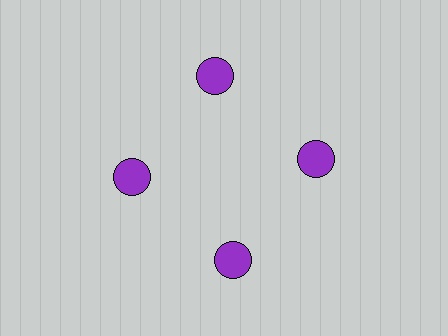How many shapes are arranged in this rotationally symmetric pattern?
There are 4 shapes, arranged in 4 groups of 1.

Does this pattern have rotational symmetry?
Yes, this pattern has 4-fold rotational symmetry. It looks the same after rotating 90 degrees around the center.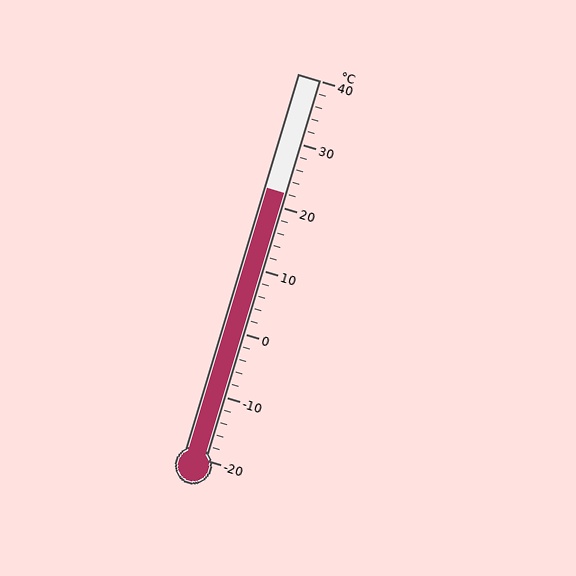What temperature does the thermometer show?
The thermometer shows approximately 22°C.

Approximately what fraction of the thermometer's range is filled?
The thermometer is filled to approximately 70% of its range.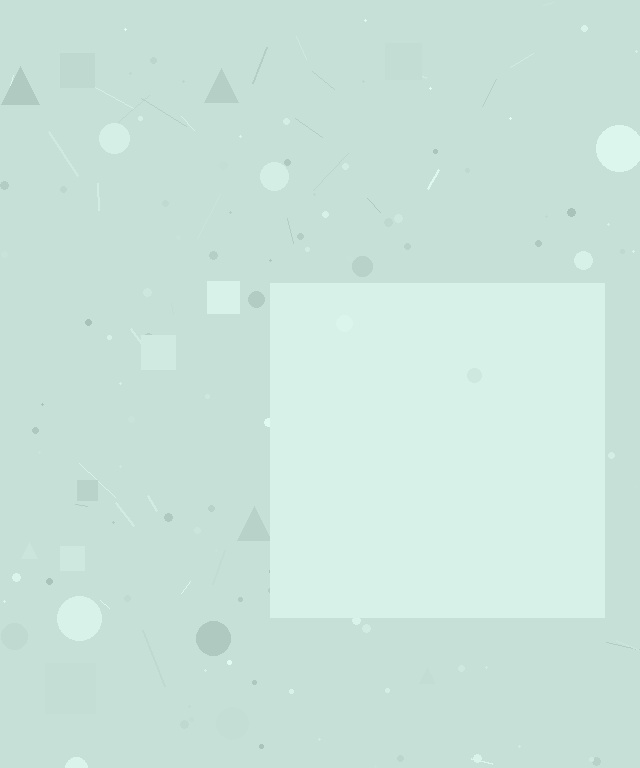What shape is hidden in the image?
A square is hidden in the image.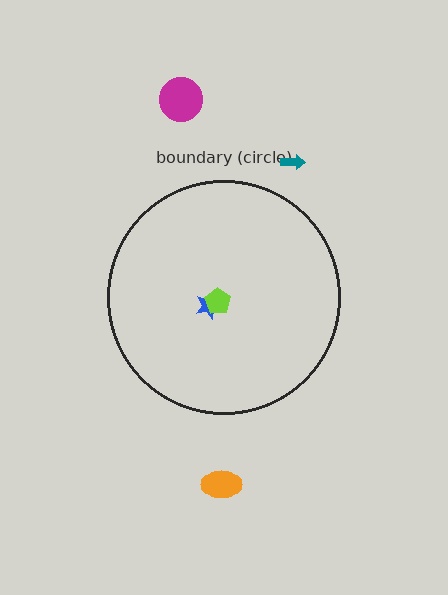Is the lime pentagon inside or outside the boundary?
Inside.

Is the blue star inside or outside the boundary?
Inside.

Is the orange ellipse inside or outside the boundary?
Outside.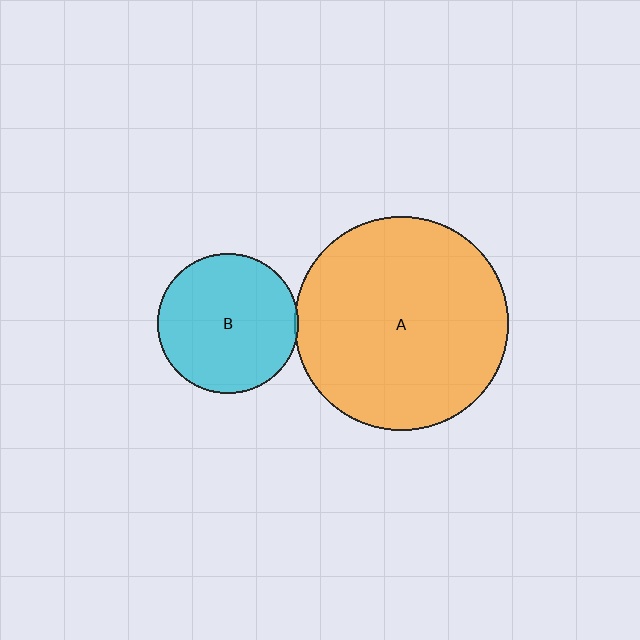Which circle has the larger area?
Circle A (orange).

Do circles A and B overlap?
Yes.